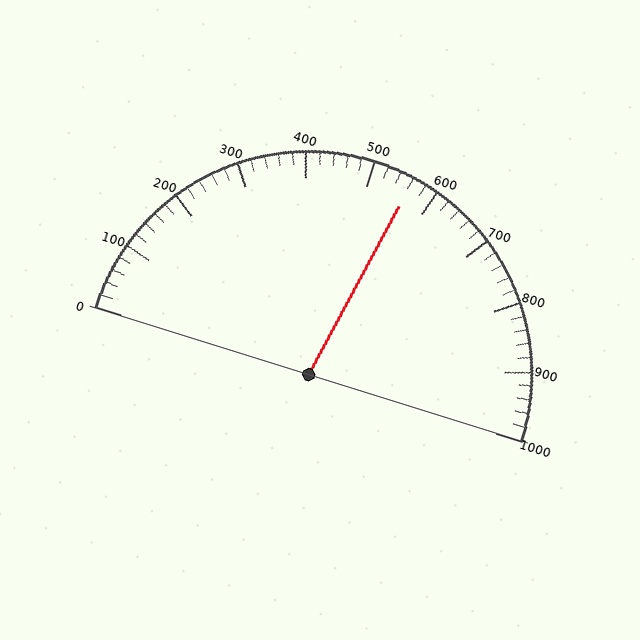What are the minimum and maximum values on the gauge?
The gauge ranges from 0 to 1000.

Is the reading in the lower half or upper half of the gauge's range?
The reading is in the upper half of the range (0 to 1000).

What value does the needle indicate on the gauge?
The needle indicates approximately 560.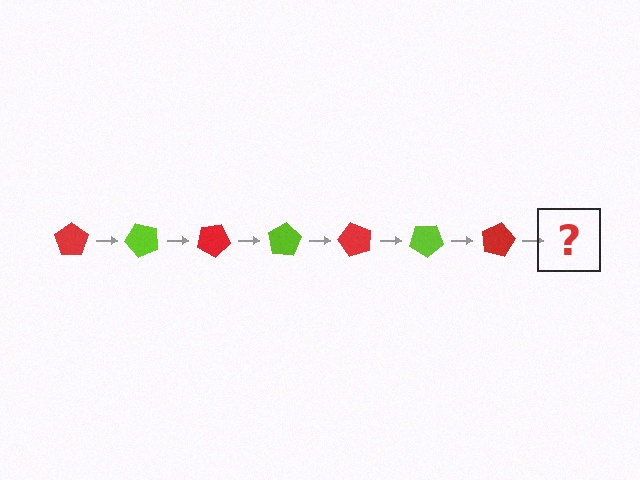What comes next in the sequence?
The next element should be a lime pentagon, rotated 350 degrees from the start.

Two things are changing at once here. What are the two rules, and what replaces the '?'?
The two rules are that it rotates 50 degrees each step and the color cycles through red and lime. The '?' should be a lime pentagon, rotated 350 degrees from the start.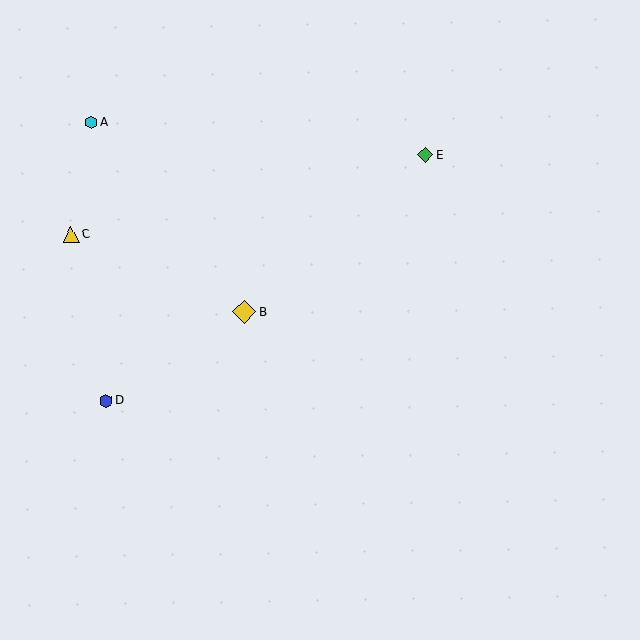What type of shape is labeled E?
Shape E is a green diamond.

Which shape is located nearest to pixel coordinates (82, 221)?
The yellow triangle (labeled C) at (71, 234) is nearest to that location.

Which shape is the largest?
The yellow diamond (labeled B) is the largest.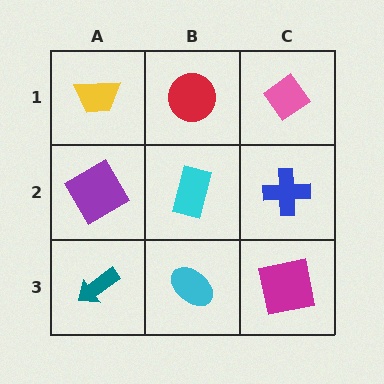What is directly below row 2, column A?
A teal arrow.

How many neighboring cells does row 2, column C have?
3.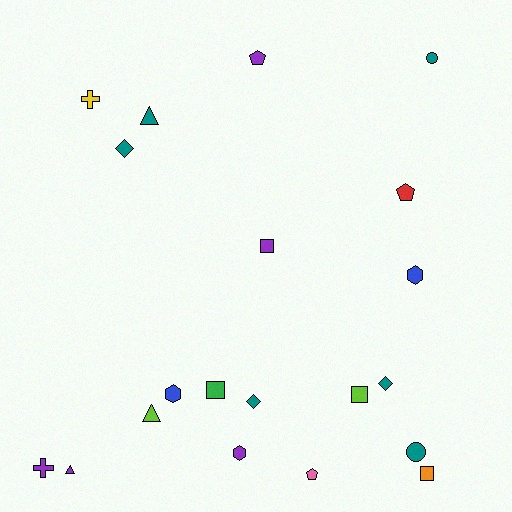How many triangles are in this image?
There are 3 triangles.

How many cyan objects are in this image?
There are no cyan objects.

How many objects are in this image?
There are 20 objects.